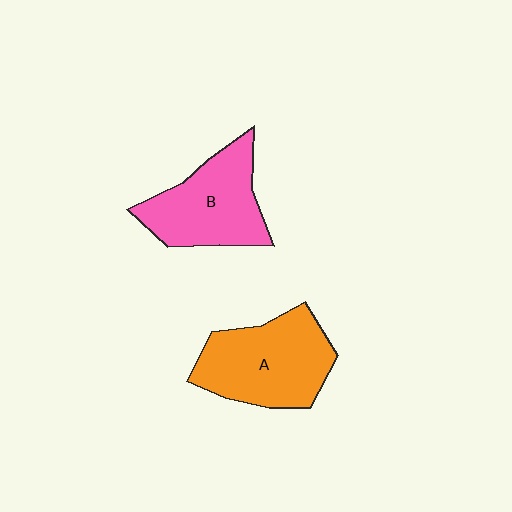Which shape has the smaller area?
Shape B (pink).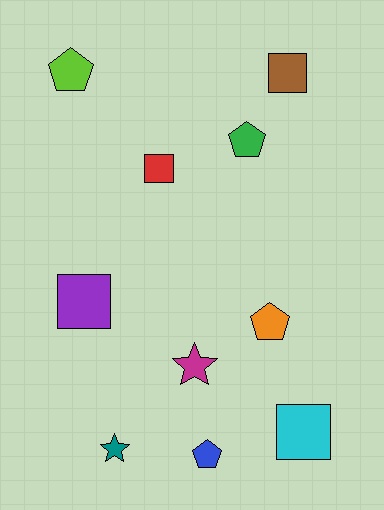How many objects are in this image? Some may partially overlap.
There are 10 objects.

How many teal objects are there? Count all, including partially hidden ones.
There is 1 teal object.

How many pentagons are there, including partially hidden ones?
There are 4 pentagons.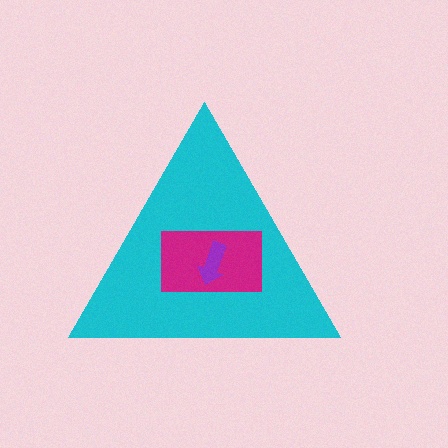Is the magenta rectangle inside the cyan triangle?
Yes.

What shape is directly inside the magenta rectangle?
The purple arrow.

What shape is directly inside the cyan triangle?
The magenta rectangle.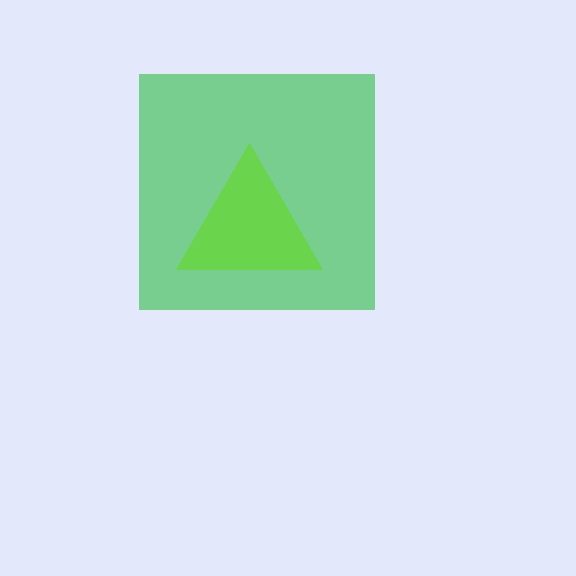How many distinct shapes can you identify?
There are 2 distinct shapes: a green square, a lime triangle.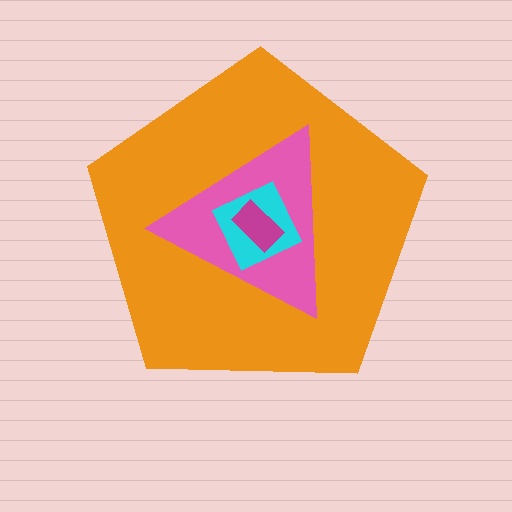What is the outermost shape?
The orange pentagon.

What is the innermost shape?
The magenta rectangle.